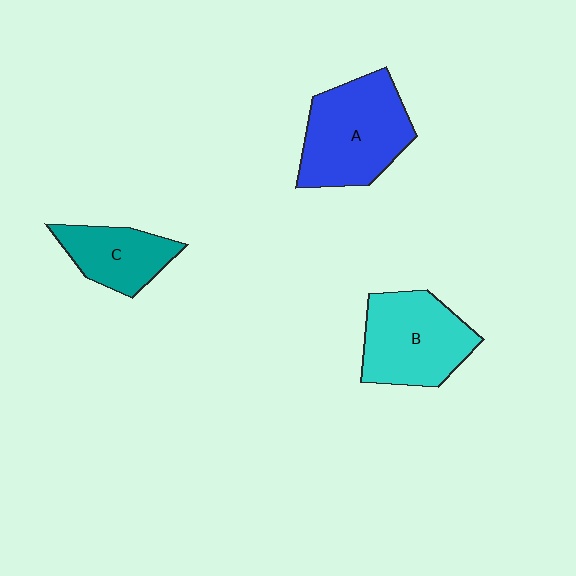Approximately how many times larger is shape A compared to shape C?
Approximately 1.7 times.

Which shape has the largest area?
Shape A (blue).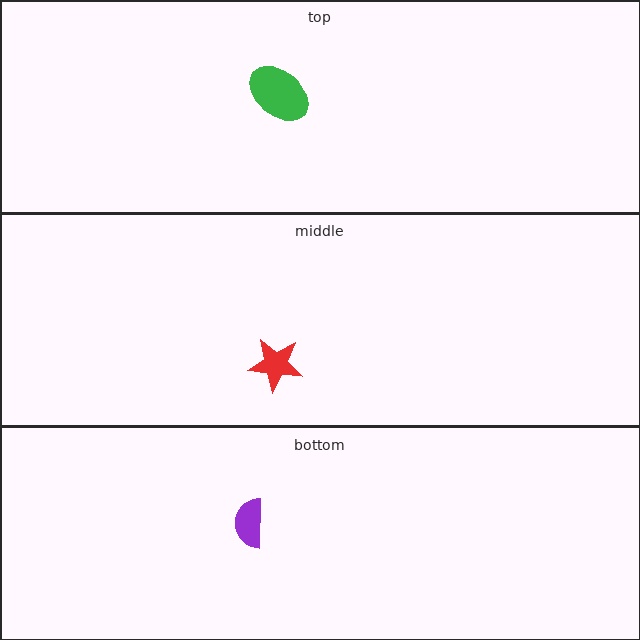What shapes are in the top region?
The green ellipse.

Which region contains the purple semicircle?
The bottom region.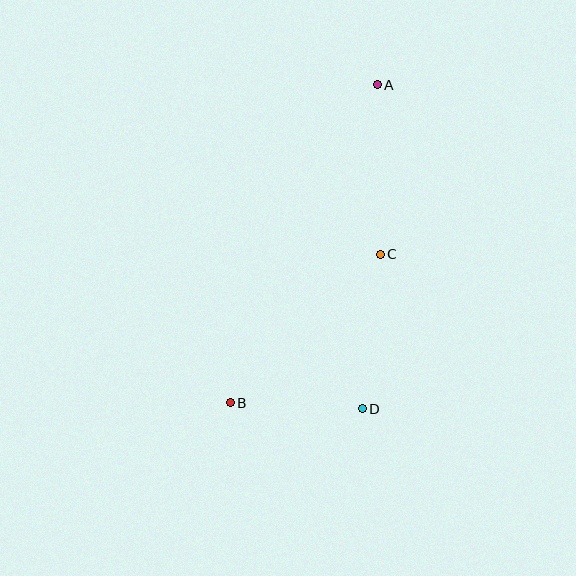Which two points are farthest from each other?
Points A and B are farthest from each other.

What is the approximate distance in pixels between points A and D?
The distance between A and D is approximately 324 pixels.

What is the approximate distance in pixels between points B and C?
The distance between B and C is approximately 211 pixels.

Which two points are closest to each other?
Points B and D are closest to each other.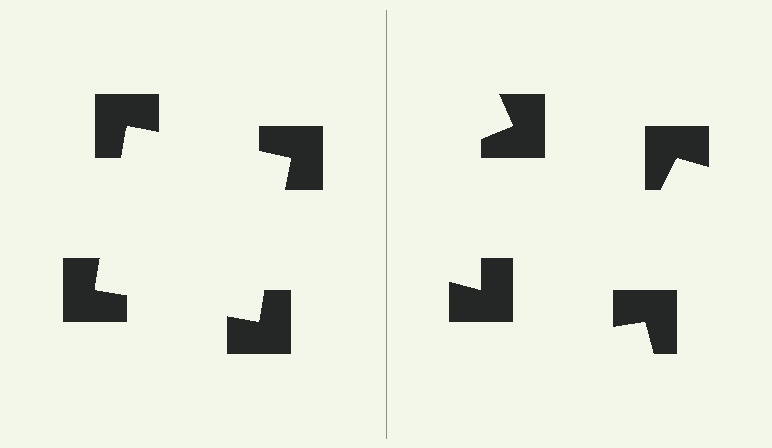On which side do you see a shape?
An illusory square appears on the left side. On the right side the wedge cuts are rotated, so no coherent shape forms.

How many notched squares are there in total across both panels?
8 — 4 on each side.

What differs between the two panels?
The notched squares are positioned identically on both sides; only the wedge orientations differ. On the left they align to a square; on the right they are misaligned.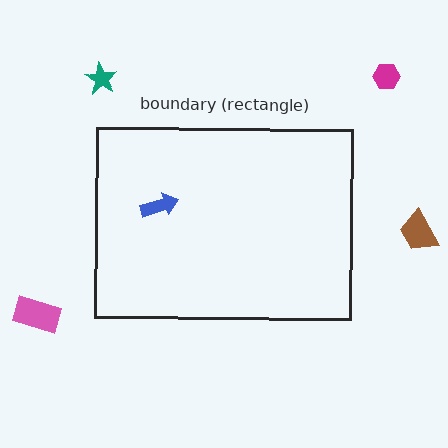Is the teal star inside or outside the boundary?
Outside.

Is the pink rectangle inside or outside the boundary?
Outside.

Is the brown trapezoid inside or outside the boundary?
Outside.